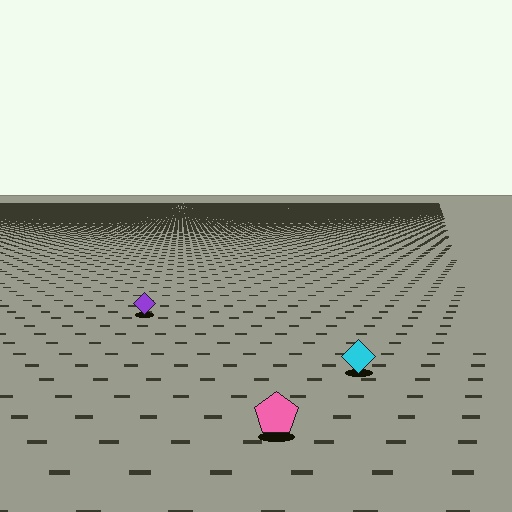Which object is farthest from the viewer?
The purple diamond is farthest from the viewer. It appears smaller and the ground texture around it is denser.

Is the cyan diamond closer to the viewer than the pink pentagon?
No. The pink pentagon is closer — you can tell from the texture gradient: the ground texture is coarser near it.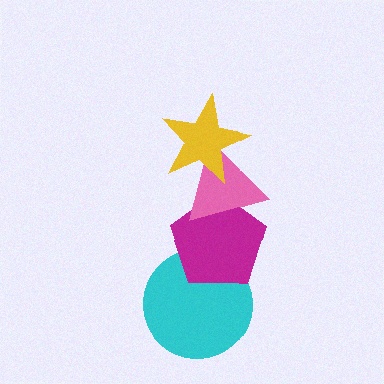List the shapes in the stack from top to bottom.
From top to bottom: the yellow star, the pink triangle, the magenta pentagon, the cyan circle.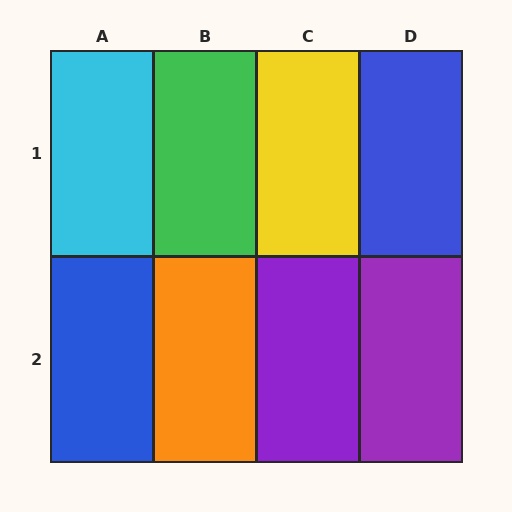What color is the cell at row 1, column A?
Cyan.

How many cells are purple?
2 cells are purple.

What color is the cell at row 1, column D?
Blue.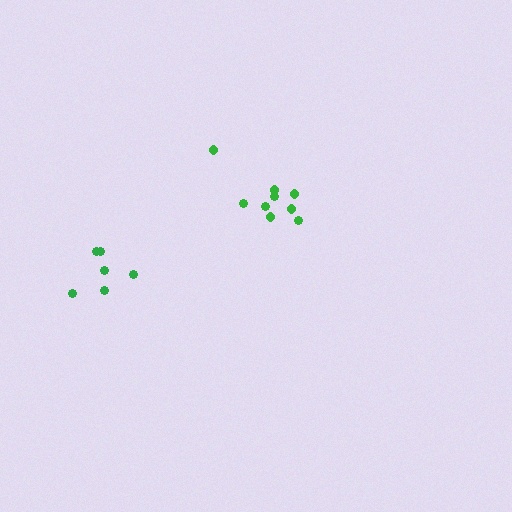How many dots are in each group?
Group 1: 6 dots, Group 2: 9 dots (15 total).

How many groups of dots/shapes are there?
There are 2 groups.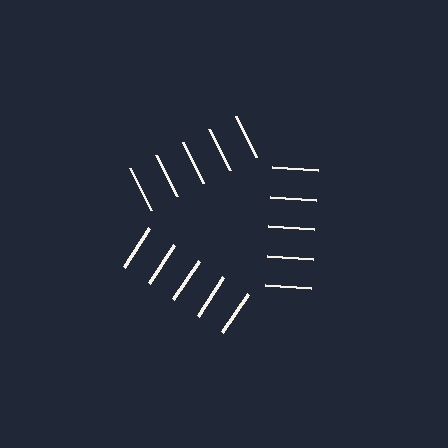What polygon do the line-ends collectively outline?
An illusory triangle — the line segments terminate on its edges but no continuous stroke is drawn.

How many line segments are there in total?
15 — 5 along each of the 3 edges.